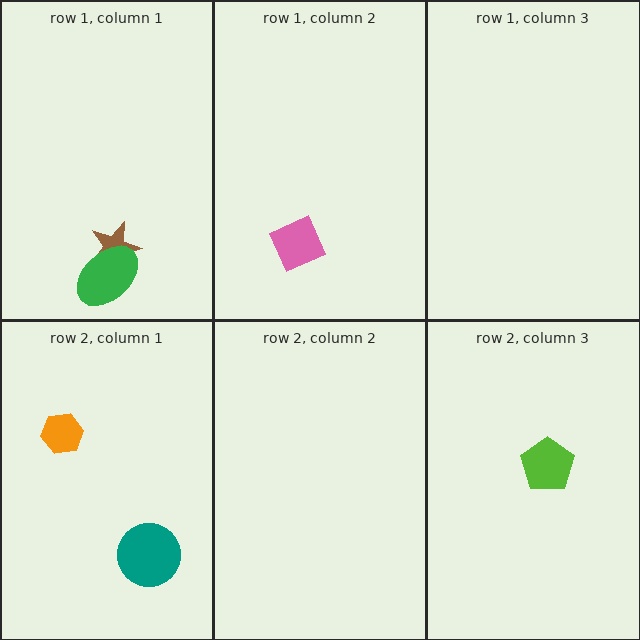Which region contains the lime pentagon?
The row 2, column 3 region.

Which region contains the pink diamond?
The row 1, column 2 region.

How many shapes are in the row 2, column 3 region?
1.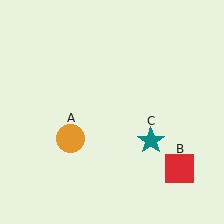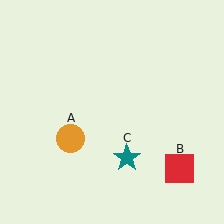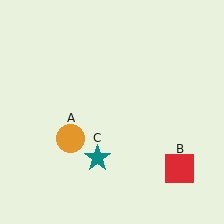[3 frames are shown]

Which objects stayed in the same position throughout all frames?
Orange circle (object A) and red square (object B) remained stationary.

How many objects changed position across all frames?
1 object changed position: teal star (object C).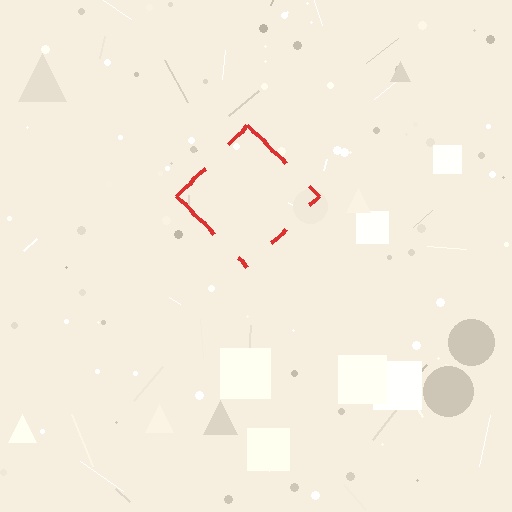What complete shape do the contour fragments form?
The contour fragments form a diamond.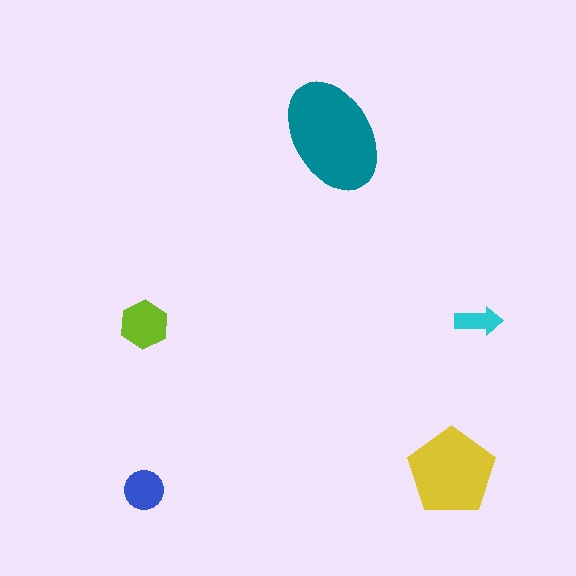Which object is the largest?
The teal ellipse.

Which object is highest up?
The teal ellipse is topmost.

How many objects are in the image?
There are 5 objects in the image.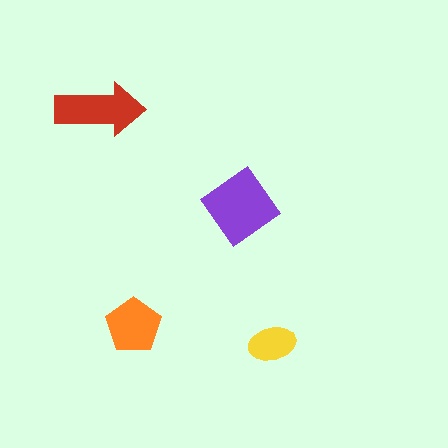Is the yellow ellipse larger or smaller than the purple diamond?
Smaller.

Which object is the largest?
The purple diamond.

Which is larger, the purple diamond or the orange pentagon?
The purple diamond.